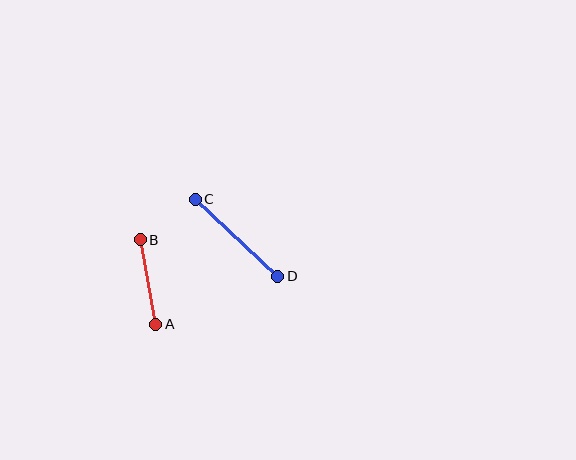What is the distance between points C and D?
The distance is approximately 113 pixels.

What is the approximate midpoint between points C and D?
The midpoint is at approximately (236, 238) pixels.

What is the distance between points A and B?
The distance is approximately 86 pixels.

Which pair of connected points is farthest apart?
Points C and D are farthest apart.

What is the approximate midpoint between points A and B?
The midpoint is at approximately (148, 282) pixels.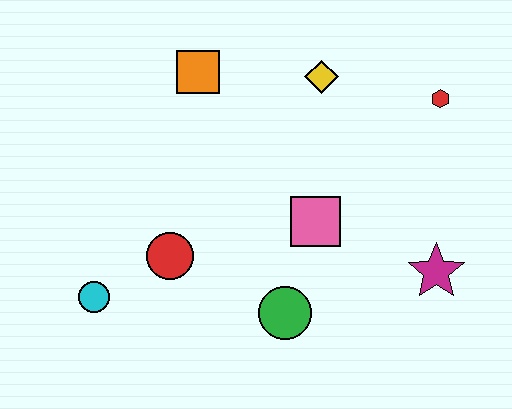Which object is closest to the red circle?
The cyan circle is closest to the red circle.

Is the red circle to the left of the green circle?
Yes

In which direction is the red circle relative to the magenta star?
The red circle is to the left of the magenta star.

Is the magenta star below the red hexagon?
Yes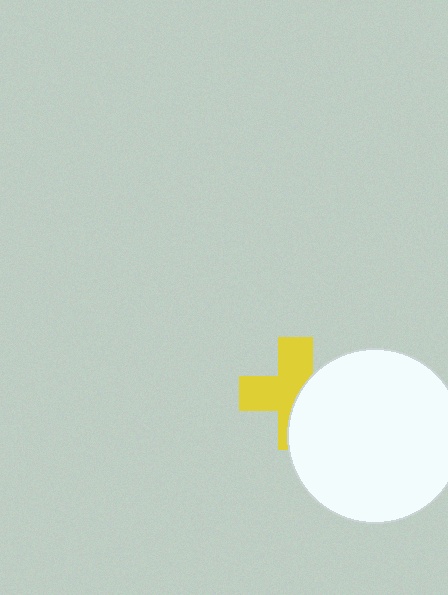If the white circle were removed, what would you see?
You would see the complete yellow cross.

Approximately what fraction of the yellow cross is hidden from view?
Roughly 42% of the yellow cross is hidden behind the white circle.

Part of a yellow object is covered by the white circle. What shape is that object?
It is a cross.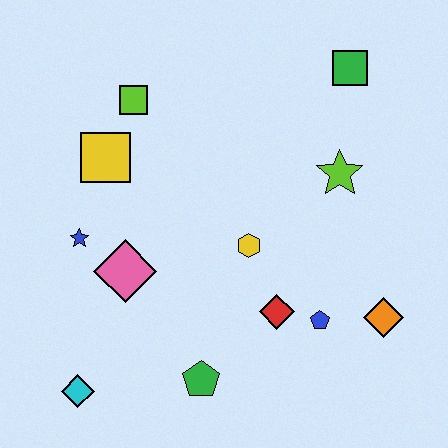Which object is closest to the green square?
The lime star is closest to the green square.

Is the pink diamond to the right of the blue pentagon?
No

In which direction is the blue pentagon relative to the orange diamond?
The blue pentagon is to the left of the orange diamond.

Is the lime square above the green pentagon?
Yes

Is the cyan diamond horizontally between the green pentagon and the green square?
No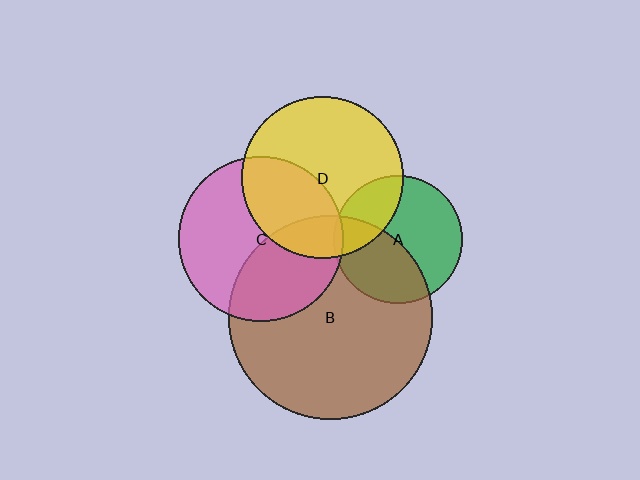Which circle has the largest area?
Circle B (brown).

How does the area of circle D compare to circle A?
Approximately 1.6 times.